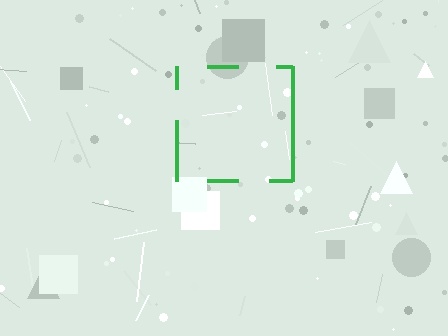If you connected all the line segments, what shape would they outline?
They would outline a square.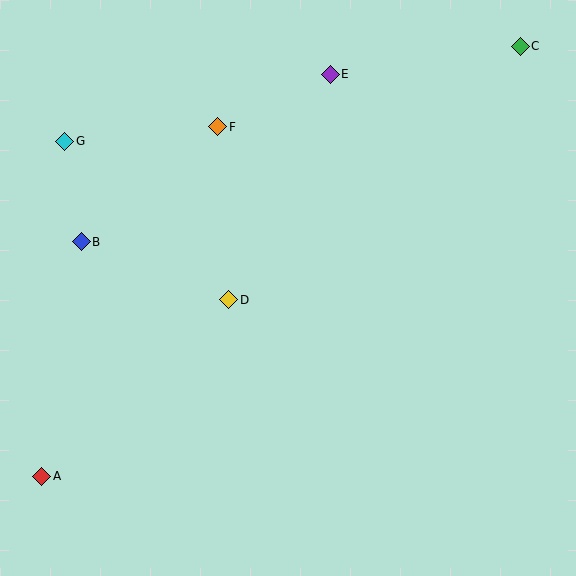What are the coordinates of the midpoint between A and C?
The midpoint between A and C is at (281, 261).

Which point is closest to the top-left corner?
Point G is closest to the top-left corner.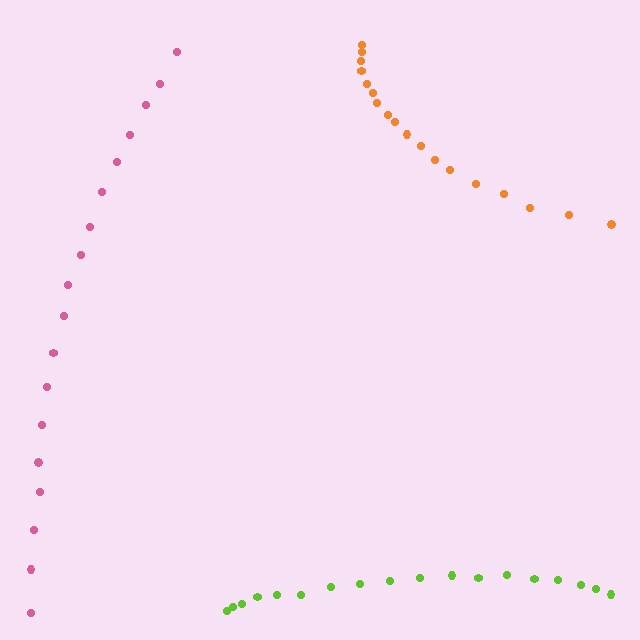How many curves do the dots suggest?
There are 3 distinct paths.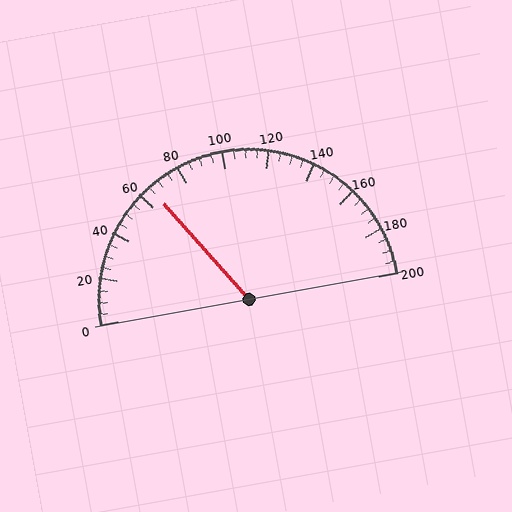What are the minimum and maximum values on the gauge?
The gauge ranges from 0 to 200.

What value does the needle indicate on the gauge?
The needle indicates approximately 65.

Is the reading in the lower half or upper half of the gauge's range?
The reading is in the lower half of the range (0 to 200).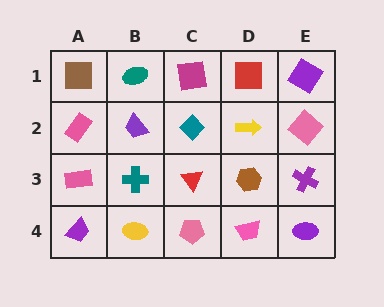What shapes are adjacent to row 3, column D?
A yellow arrow (row 2, column D), a pink trapezoid (row 4, column D), a red triangle (row 3, column C), a purple cross (row 3, column E).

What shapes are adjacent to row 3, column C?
A teal diamond (row 2, column C), a pink pentagon (row 4, column C), a teal cross (row 3, column B), a brown hexagon (row 3, column D).